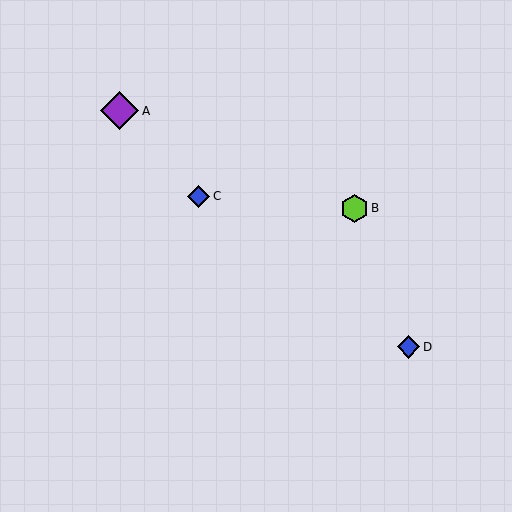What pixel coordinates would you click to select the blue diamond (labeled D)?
Click at (409, 347) to select the blue diamond D.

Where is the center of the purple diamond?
The center of the purple diamond is at (120, 111).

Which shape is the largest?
The purple diamond (labeled A) is the largest.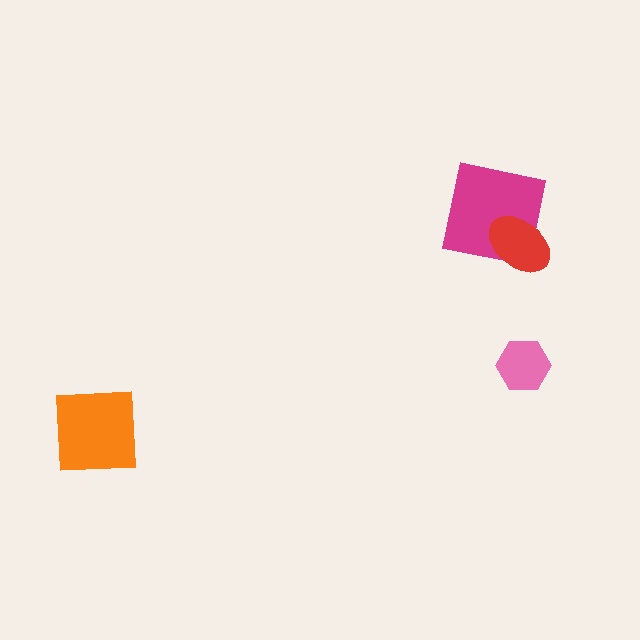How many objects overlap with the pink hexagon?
0 objects overlap with the pink hexagon.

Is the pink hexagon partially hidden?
No, no other shape covers it.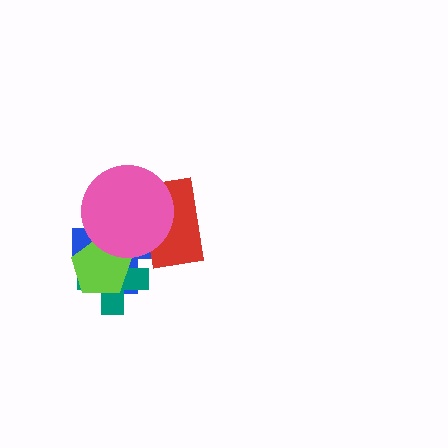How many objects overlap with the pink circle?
4 objects overlap with the pink circle.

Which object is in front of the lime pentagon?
The pink circle is in front of the lime pentagon.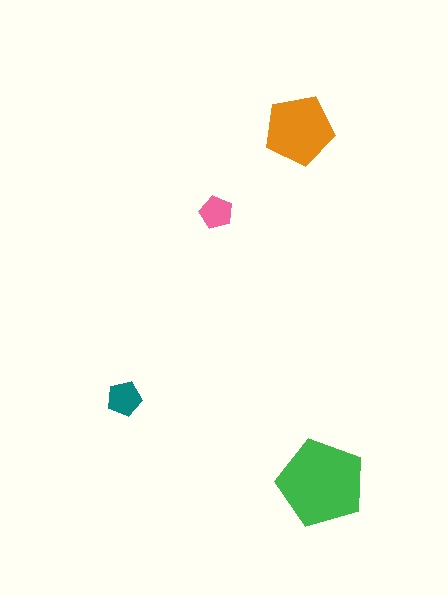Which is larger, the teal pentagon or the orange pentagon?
The orange one.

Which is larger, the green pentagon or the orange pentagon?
The green one.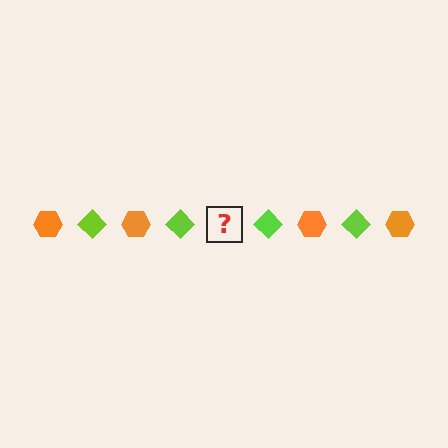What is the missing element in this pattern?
The missing element is an orange hexagon.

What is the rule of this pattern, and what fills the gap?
The rule is that the pattern alternates between orange hexagon and lime diamond. The gap should be filled with an orange hexagon.